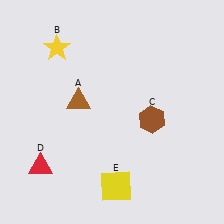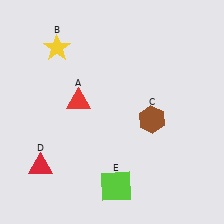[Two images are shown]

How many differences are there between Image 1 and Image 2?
There are 2 differences between the two images.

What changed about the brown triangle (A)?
In Image 1, A is brown. In Image 2, it changed to red.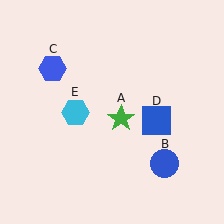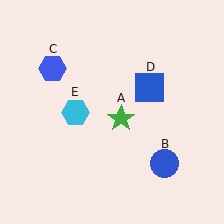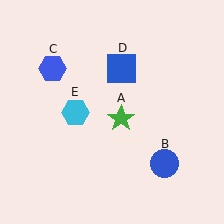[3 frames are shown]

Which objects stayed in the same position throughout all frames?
Green star (object A) and blue circle (object B) and blue hexagon (object C) and cyan hexagon (object E) remained stationary.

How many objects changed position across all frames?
1 object changed position: blue square (object D).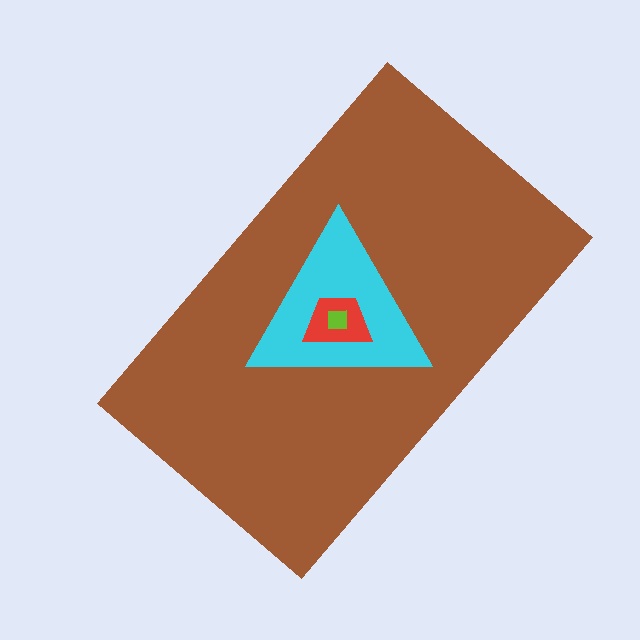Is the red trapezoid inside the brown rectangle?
Yes.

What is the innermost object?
The lime square.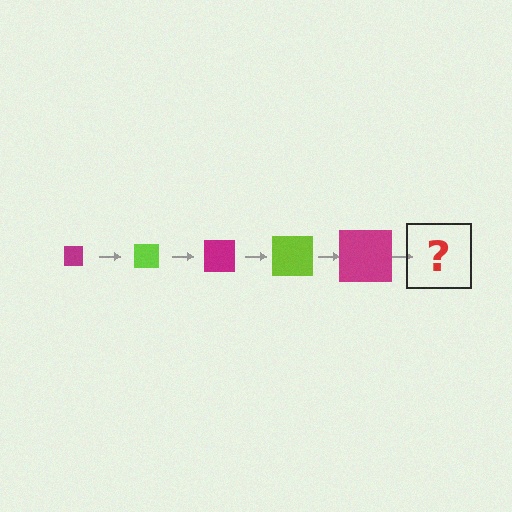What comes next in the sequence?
The next element should be a lime square, larger than the previous one.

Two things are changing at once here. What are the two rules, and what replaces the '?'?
The two rules are that the square grows larger each step and the color cycles through magenta and lime. The '?' should be a lime square, larger than the previous one.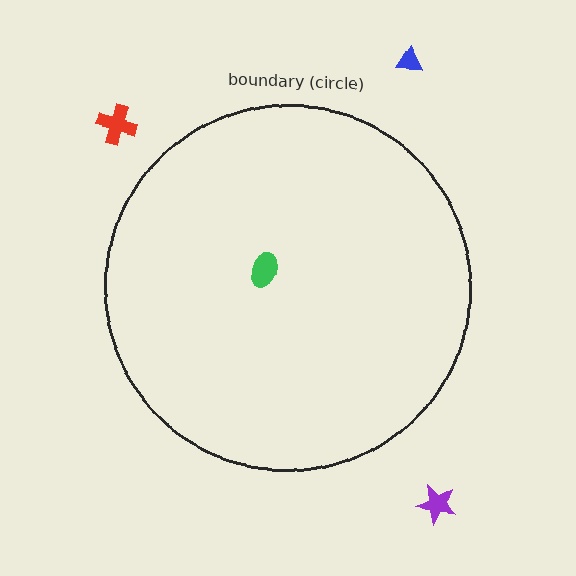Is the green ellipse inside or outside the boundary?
Inside.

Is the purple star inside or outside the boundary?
Outside.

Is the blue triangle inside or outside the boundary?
Outside.